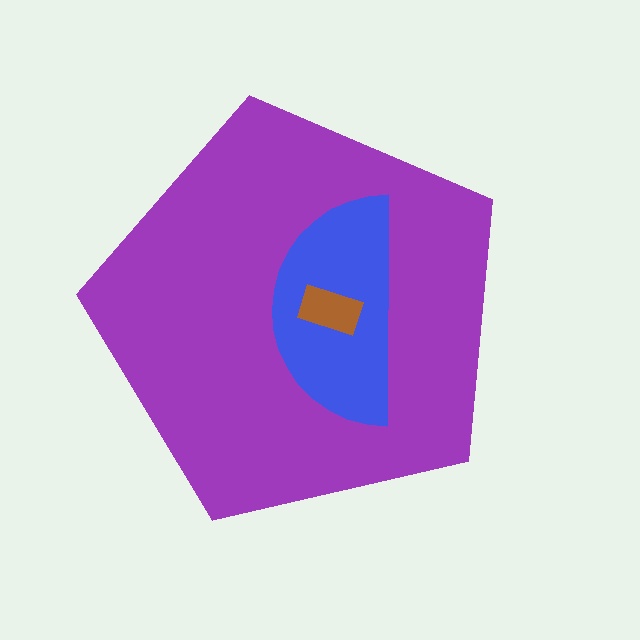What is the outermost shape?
The purple pentagon.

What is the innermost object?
The brown rectangle.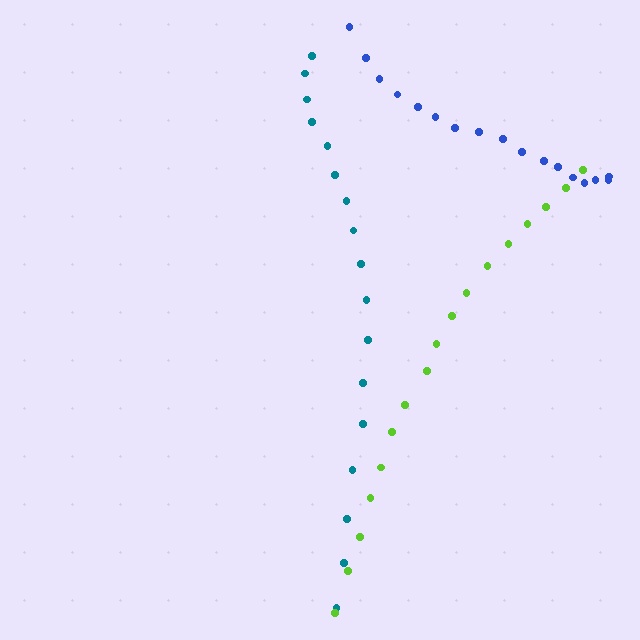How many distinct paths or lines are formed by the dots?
There are 3 distinct paths.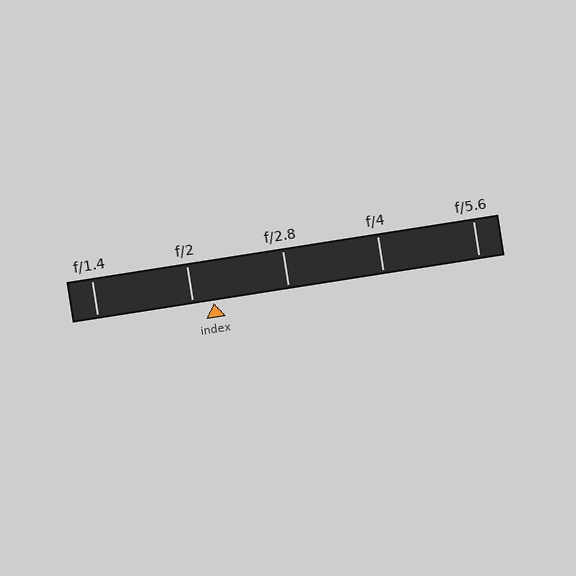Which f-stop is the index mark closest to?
The index mark is closest to f/2.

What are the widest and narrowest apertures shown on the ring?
The widest aperture shown is f/1.4 and the narrowest is f/5.6.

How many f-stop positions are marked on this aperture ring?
There are 5 f-stop positions marked.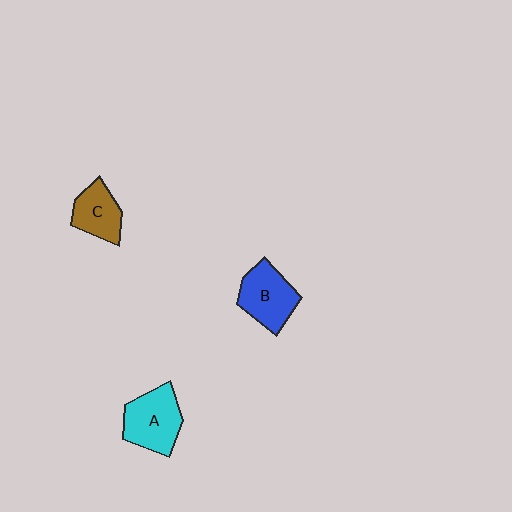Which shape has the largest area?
Shape A (cyan).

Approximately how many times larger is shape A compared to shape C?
Approximately 1.4 times.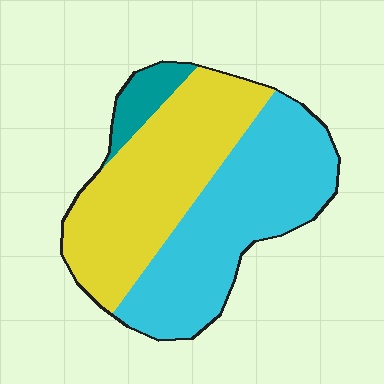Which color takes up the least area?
Teal, at roughly 5%.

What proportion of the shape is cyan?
Cyan covers roughly 50% of the shape.